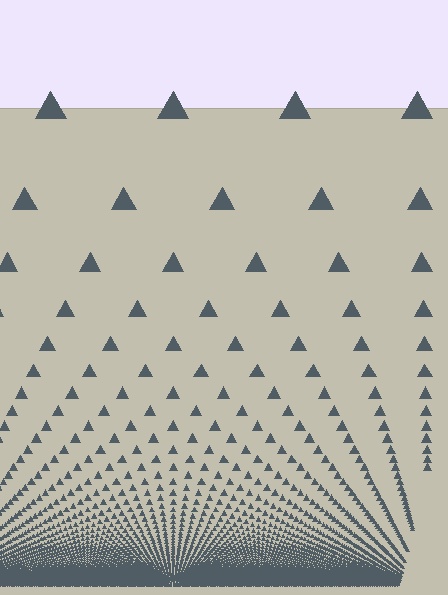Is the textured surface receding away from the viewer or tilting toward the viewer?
The surface appears to tilt toward the viewer. Texture elements get larger and sparser toward the top.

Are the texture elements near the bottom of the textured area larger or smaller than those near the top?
Smaller. The gradient is inverted — elements near the bottom are smaller and denser.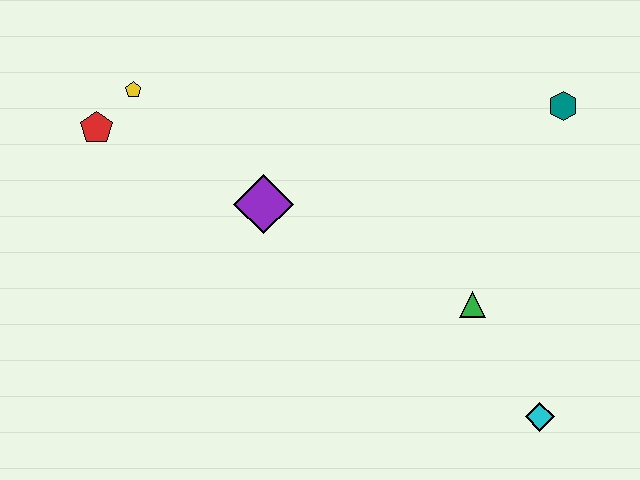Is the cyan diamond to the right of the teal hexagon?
No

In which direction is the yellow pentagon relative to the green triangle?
The yellow pentagon is to the left of the green triangle.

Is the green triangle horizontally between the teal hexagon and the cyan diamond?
No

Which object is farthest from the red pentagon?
The cyan diamond is farthest from the red pentagon.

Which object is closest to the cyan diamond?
The green triangle is closest to the cyan diamond.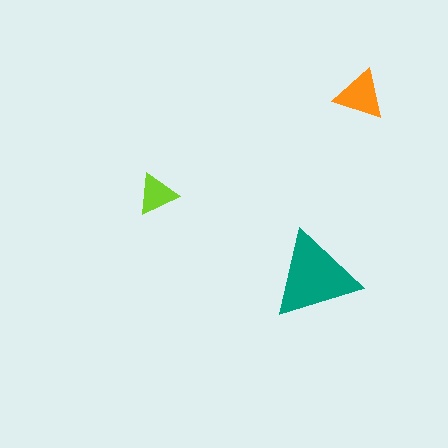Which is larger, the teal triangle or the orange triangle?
The teal one.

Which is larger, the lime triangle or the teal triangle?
The teal one.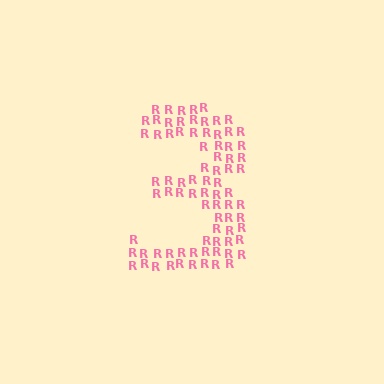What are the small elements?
The small elements are letter R's.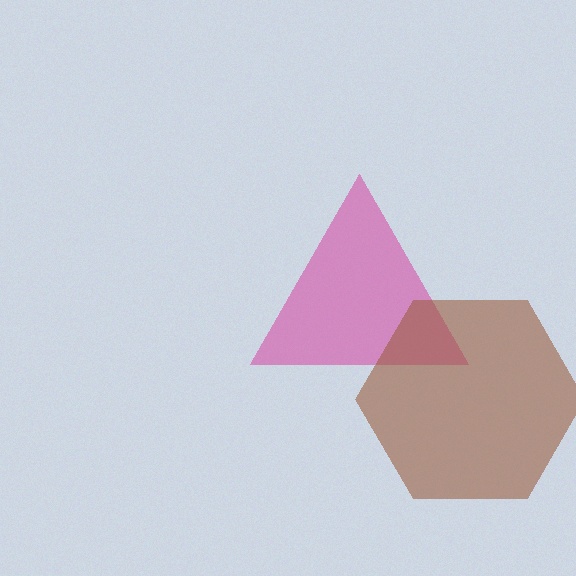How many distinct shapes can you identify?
There are 2 distinct shapes: a magenta triangle, a brown hexagon.